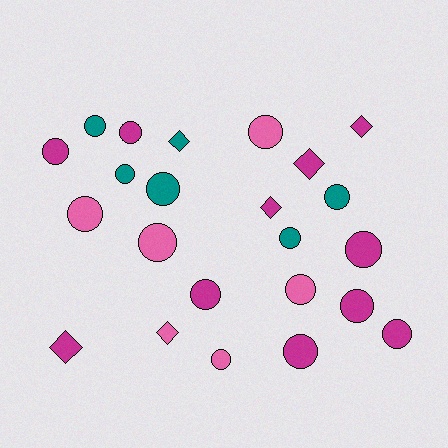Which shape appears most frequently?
Circle, with 17 objects.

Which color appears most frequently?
Magenta, with 11 objects.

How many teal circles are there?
There are 5 teal circles.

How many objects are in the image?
There are 23 objects.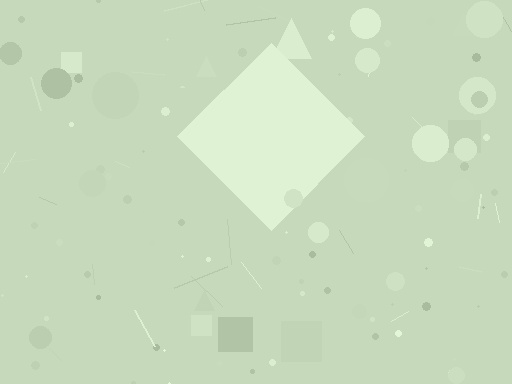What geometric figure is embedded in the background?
A diamond is embedded in the background.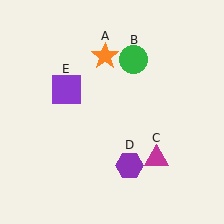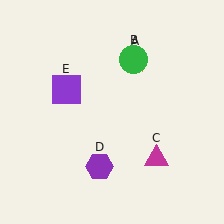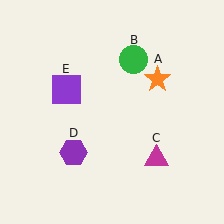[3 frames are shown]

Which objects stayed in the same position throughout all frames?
Green circle (object B) and magenta triangle (object C) and purple square (object E) remained stationary.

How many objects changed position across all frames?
2 objects changed position: orange star (object A), purple hexagon (object D).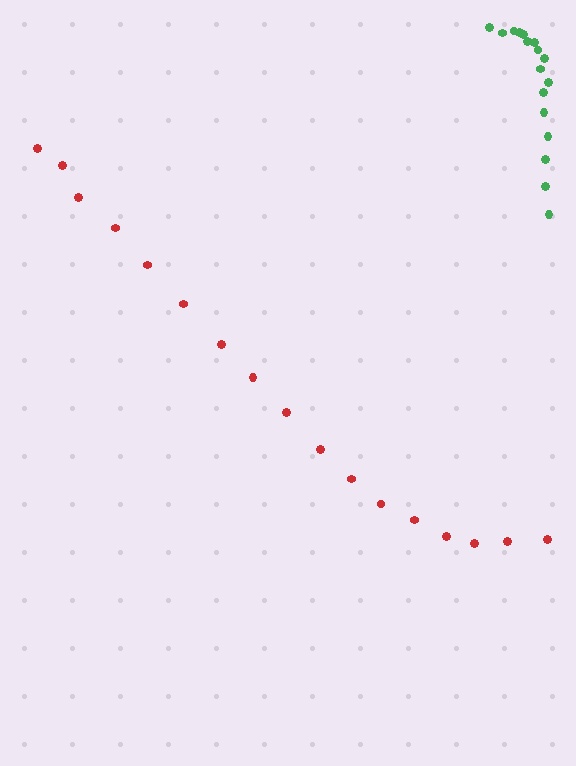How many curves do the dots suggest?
There are 2 distinct paths.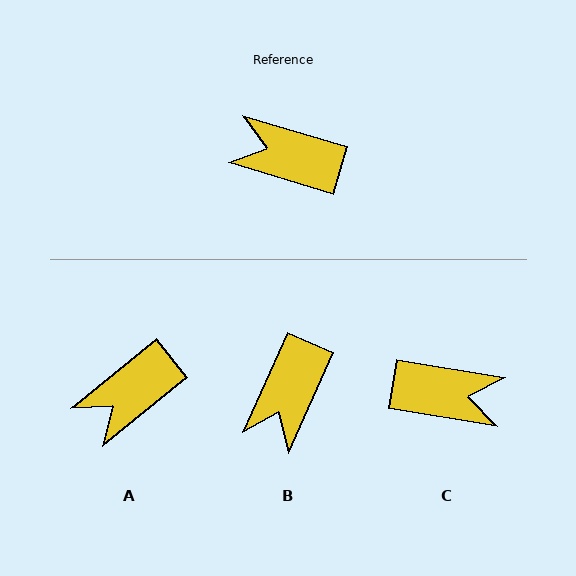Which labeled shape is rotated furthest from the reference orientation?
C, about 173 degrees away.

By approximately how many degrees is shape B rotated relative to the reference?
Approximately 82 degrees counter-clockwise.